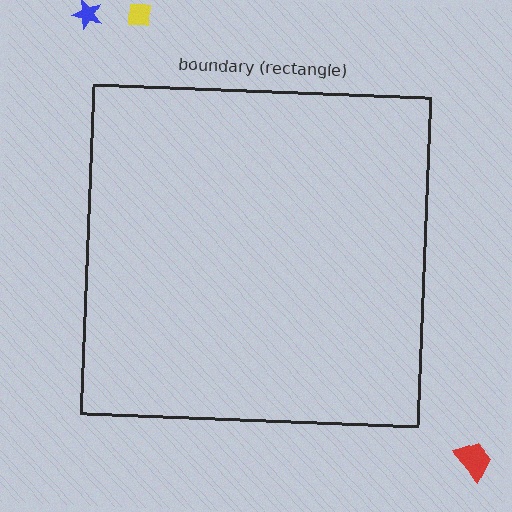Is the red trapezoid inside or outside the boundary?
Outside.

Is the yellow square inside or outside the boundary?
Outside.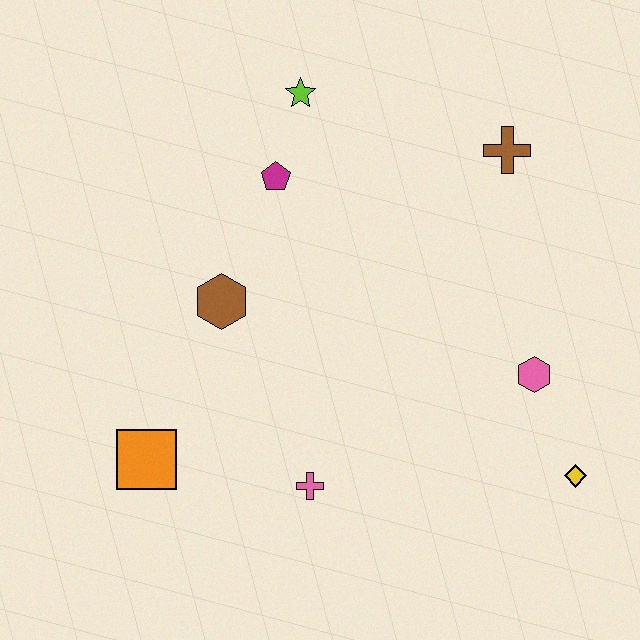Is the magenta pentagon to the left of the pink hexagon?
Yes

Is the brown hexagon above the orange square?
Yes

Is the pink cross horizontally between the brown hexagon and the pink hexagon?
Yes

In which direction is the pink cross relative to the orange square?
The pink cross is to the right of the orange square.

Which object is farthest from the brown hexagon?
The yellow diamond is farthest from the brown hexagon.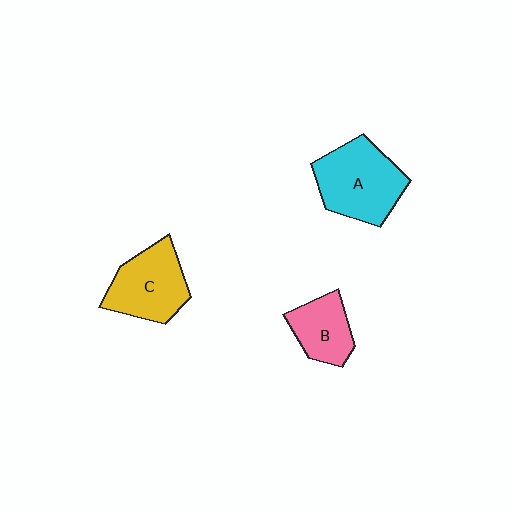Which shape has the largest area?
Shape A (cyan).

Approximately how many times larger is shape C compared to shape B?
Approximately 1.4 times.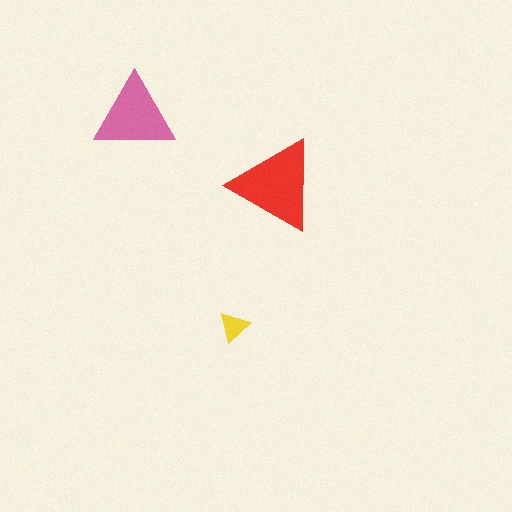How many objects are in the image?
There are 3 objects in the image.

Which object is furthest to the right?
The red triangle is rightmost.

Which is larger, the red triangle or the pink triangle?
The red one.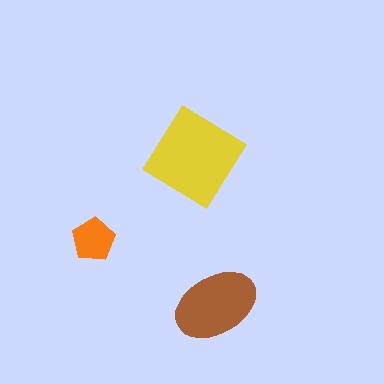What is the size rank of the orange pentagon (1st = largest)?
3rd.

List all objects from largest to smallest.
The yellow diamond, the brown ellipse, the orange pentagon.